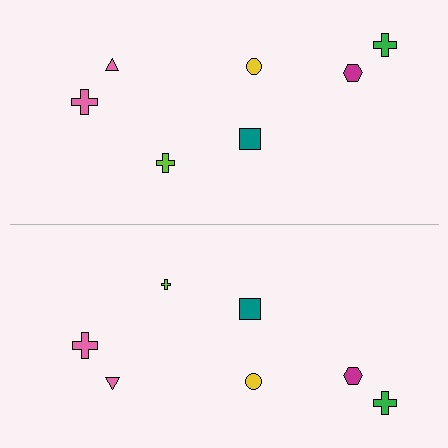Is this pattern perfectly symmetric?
No, the pattern is not perfectly symmetric. The lime cross on the bottom side has a different size than its mirror counterpart.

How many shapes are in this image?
There are 14 shapes in this image.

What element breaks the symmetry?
The lime cross on the bottom side has a different size than its mirror counterpart.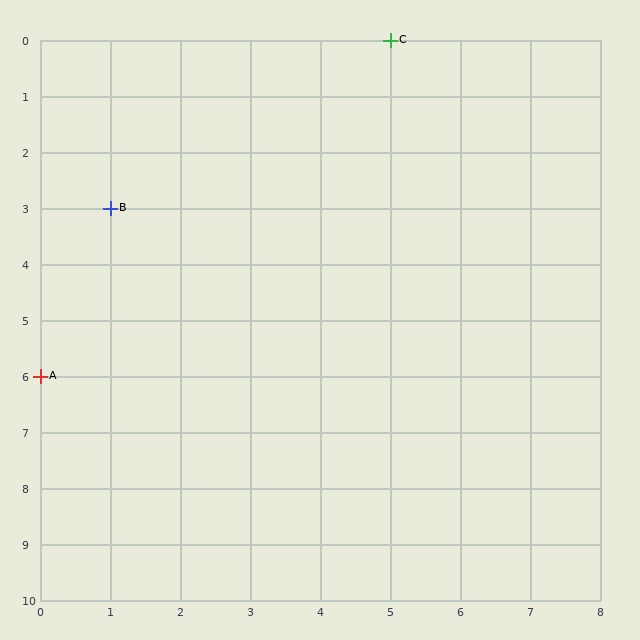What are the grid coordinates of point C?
Point C is at grid coordinates (5, 0).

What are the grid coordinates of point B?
Point B is at grid coordinates (1, 3).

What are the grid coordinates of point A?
Point A is at grid coordinates (0, 6).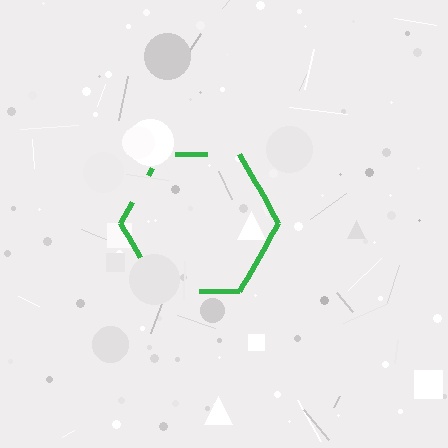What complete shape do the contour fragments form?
The contour fragments form a hexagon.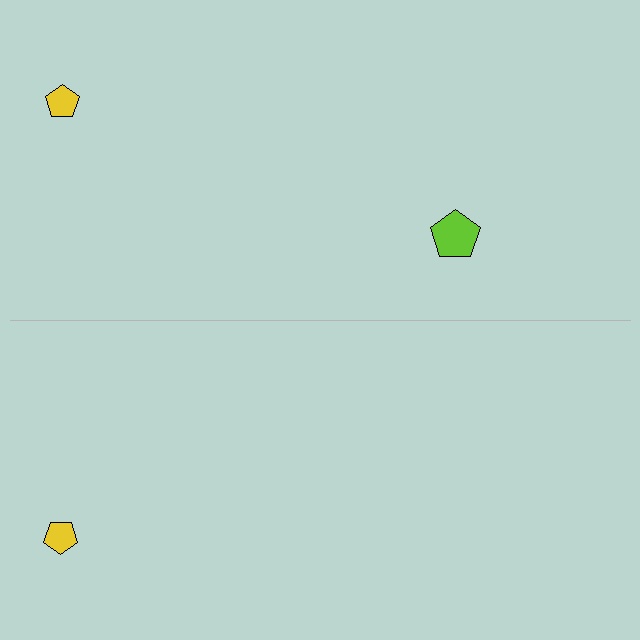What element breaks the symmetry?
A lime pentagon is missing from the bottom side.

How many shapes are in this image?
There are 3 shapes in this image.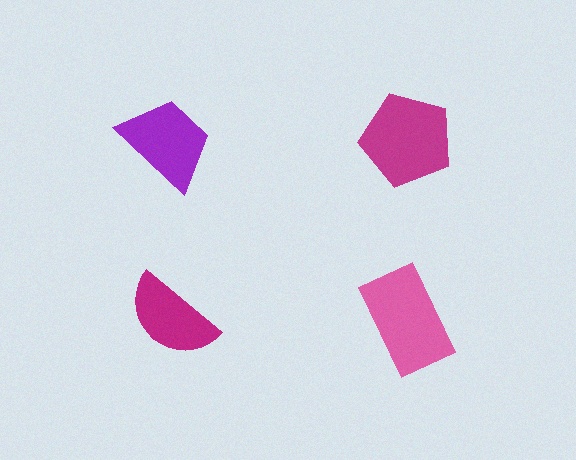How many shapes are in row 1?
2 shapes.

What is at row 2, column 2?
A pink rectangle.